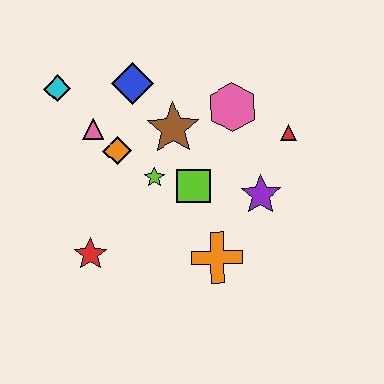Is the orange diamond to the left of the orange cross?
Yes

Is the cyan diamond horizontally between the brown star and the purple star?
No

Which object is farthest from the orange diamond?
The red triangle is farthest from the orange diamond.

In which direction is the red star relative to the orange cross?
The red star is to the left of the orange cross.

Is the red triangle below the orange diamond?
No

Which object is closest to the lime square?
The lime star is closest to the lime square.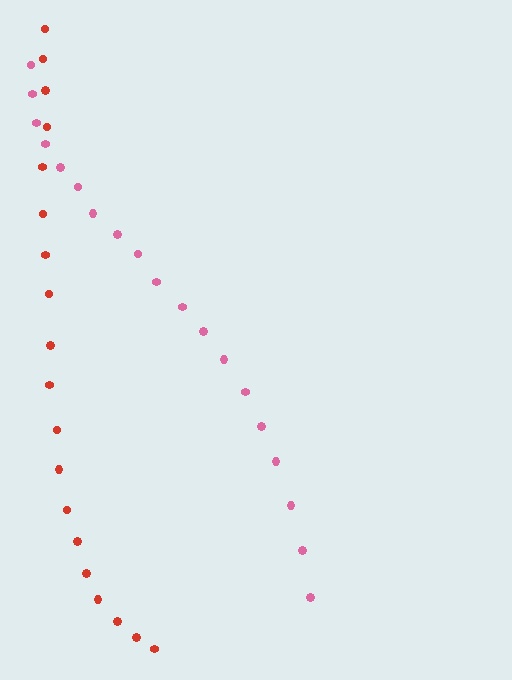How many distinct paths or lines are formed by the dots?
There are 2 distinct paths.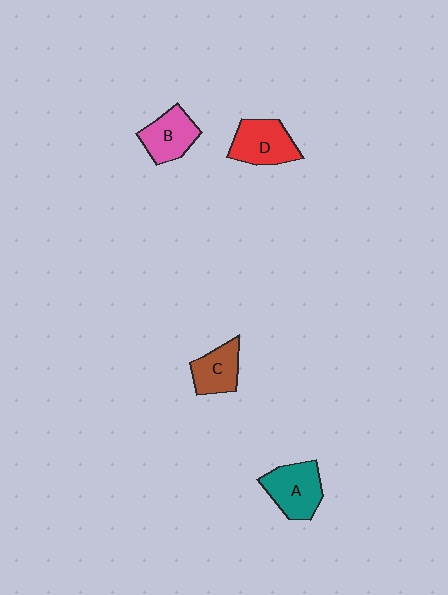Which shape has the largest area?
Shape A (teal).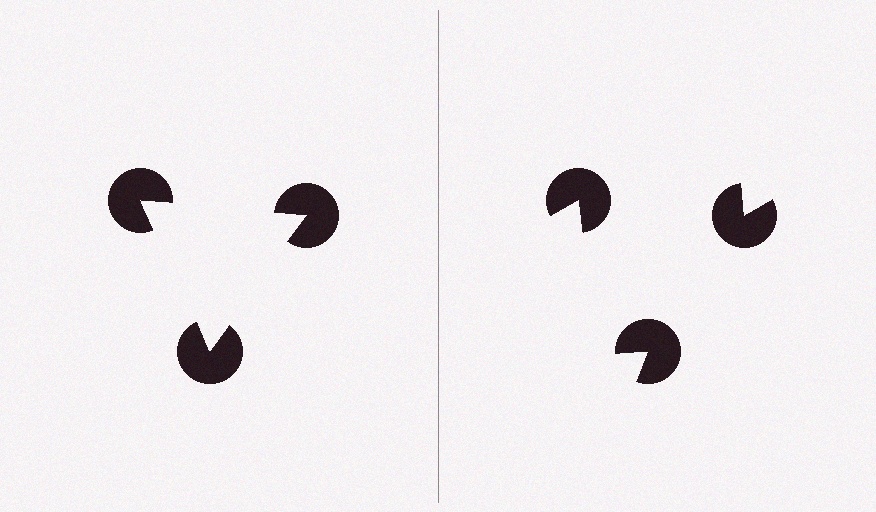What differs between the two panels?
The pac-man discs are positioned identically on both sides; only the wedge orientations differ. On the left they align to a triangle; on the right they are misaligned.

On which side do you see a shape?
An illusory triangle appears on the left side. On the right side the wedge cuts are rotated, so no coherent shape forms.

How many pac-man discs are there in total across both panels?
6 — 3 on each side.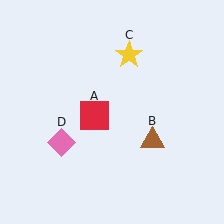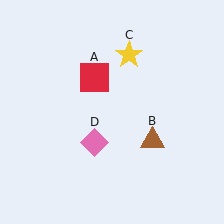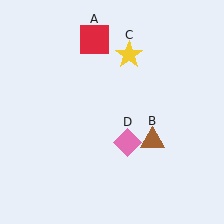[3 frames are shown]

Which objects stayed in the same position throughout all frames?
Brown triangle (object B) and yellow star (object C) remained stationary.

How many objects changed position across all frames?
2 objects changed position: red square (object A), pink diamond (object D).